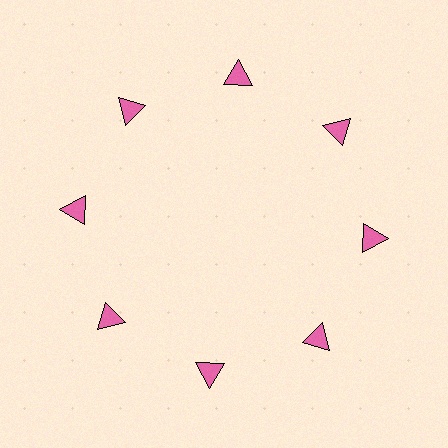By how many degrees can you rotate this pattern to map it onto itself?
The pattern maps onto itself every 45 degrees of rotation.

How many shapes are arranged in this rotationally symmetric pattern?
There are 8 shapes, arranged in 8 groups of 1.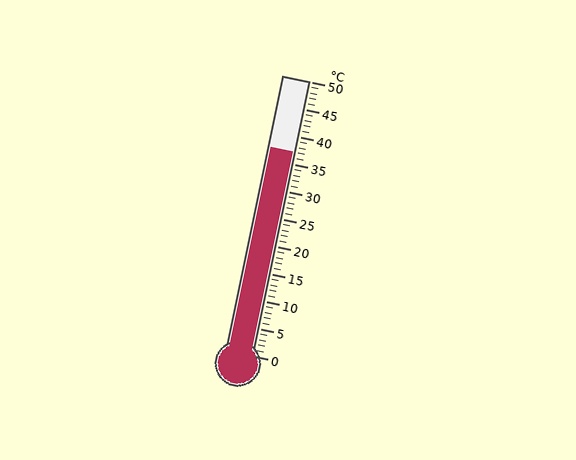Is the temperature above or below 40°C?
The temperature is below 40°C.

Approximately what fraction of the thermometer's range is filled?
The thermometer is filled to approximately 75% of its range.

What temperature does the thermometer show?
The thermometer shows approximately 37°C.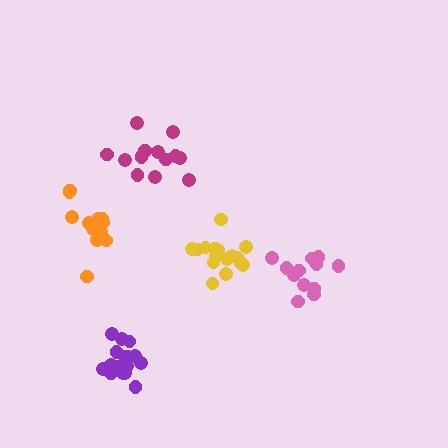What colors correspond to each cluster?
The clusters are colored: orange, magenta, pink, yellow, purple.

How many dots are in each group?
Group 1: 13 dots, Group 2: 16 dots, Group 3: 12 dots, Group 4: 16 dots, Group 5: 16 dots (73 total).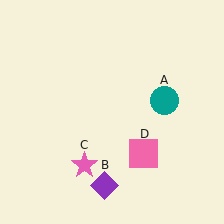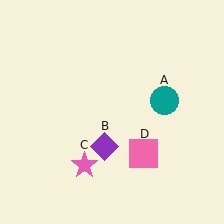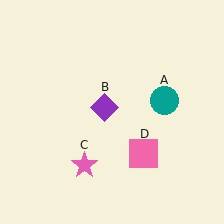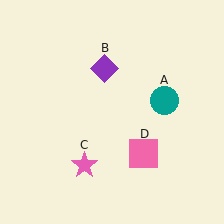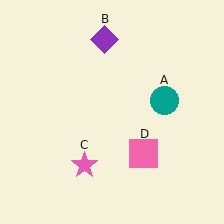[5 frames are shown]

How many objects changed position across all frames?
1 object changed position: purple diamond (object B).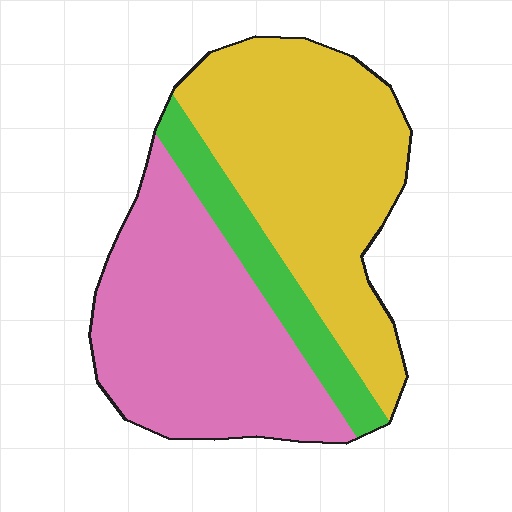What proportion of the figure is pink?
Pink takes up between a third and a half of the figure.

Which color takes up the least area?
Green, at roughly 15%.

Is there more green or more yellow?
Yellow.